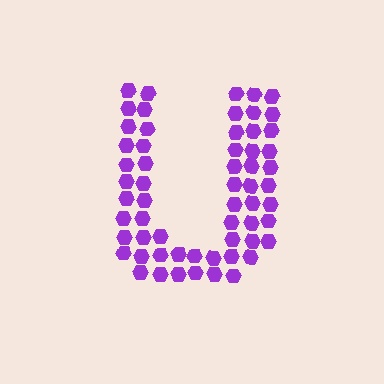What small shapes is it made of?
It is made of small hexagons.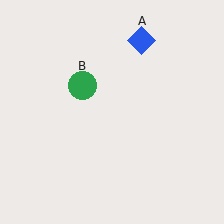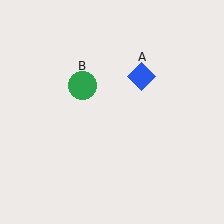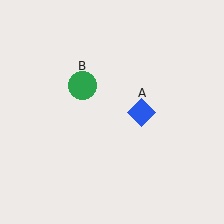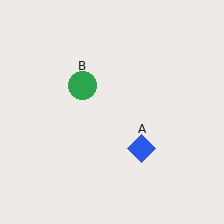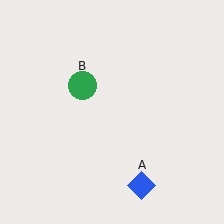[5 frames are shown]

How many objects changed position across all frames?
1 object changed position: blue diamond (object A).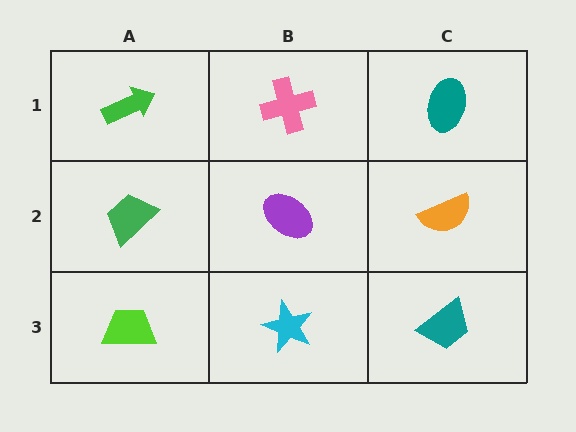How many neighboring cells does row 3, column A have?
2.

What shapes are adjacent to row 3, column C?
An orange semicircle (row 2, column C), a cyan star (row 3, column B).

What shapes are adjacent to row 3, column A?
A green trapezoid (row 2, column A), a cyan star (row 3, column B).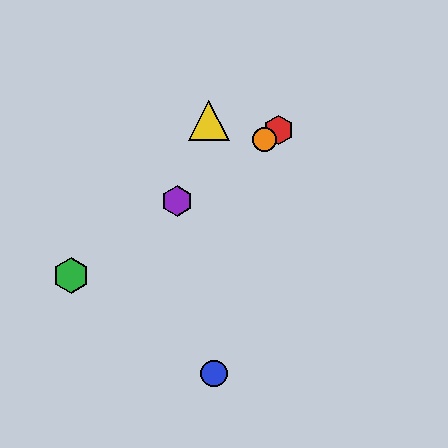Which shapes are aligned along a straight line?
The red hexagon, the green hexagon, the purple hexagon, the orange circle are aligned along a straight line.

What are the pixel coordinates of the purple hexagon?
The purple hexagon is at (177, 201).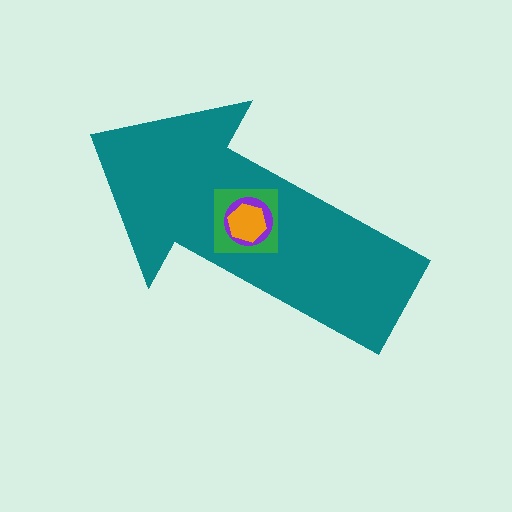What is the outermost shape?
The teal arrow.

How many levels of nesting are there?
4.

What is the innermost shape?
The orange hexagon.